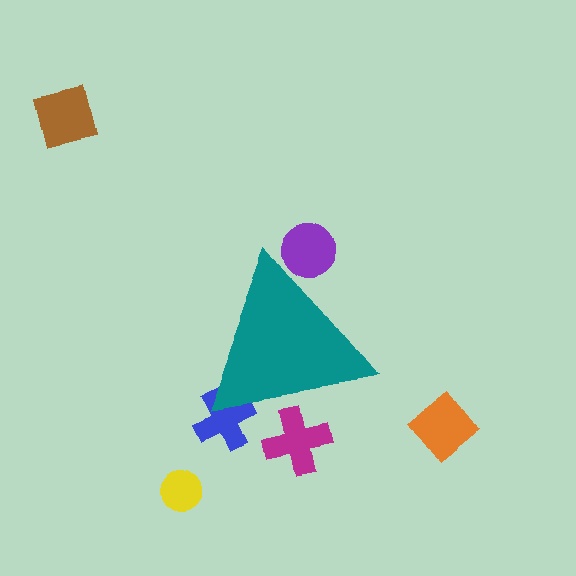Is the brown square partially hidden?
No, the brown square is fully visible.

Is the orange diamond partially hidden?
No, the orange diamond is fully visible.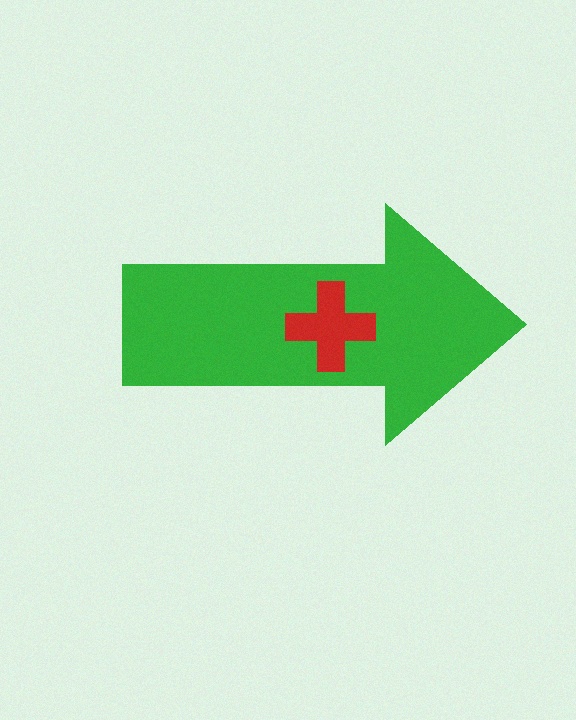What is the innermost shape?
The red cross.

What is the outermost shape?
The green arrow.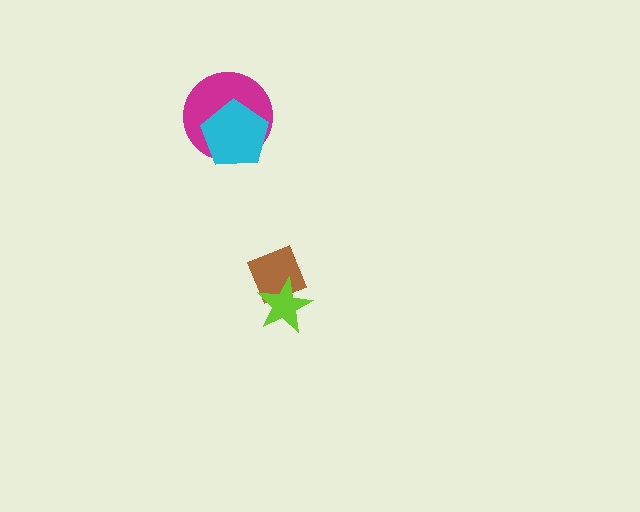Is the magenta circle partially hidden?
Yes, it is partially covered by another shape.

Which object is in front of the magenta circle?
The cyan pentagon is in front of the magenta circle.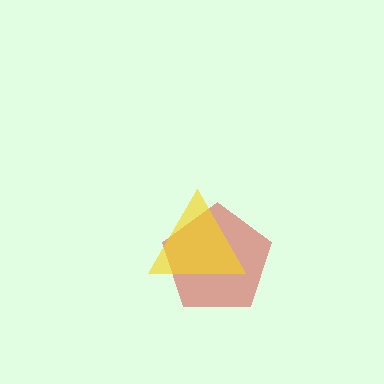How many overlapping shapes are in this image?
There are 2 overlapping shapes in the image.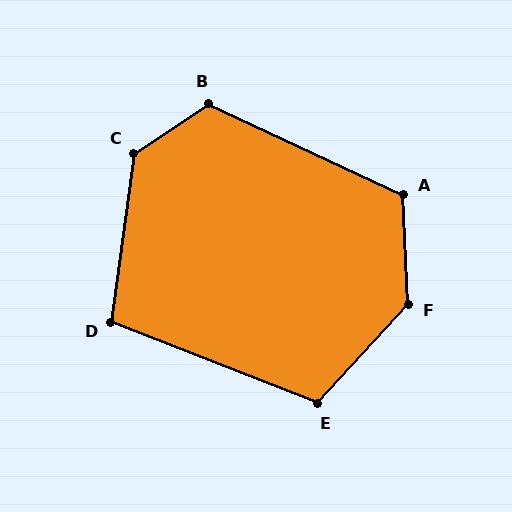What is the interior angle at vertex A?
Approximately 118 degrees (obtuse).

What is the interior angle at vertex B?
Approximately 121 degrees (obtuse).